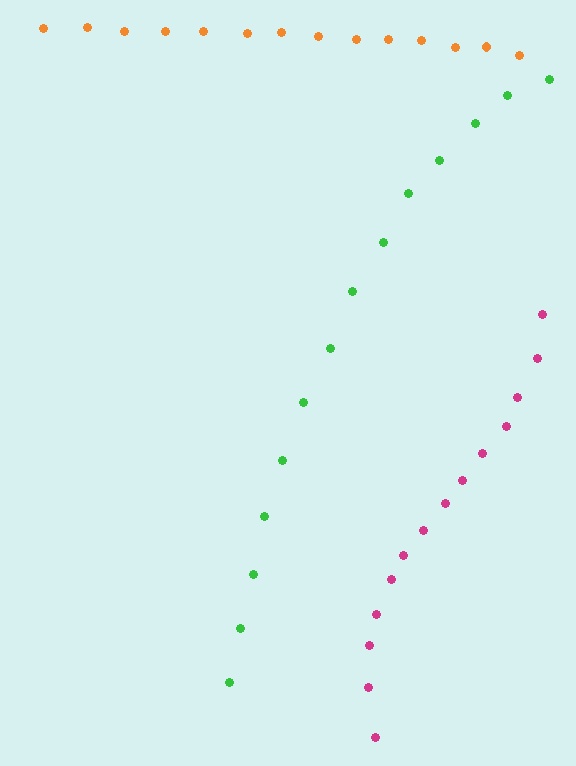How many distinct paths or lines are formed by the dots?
There are 3 distinct paths.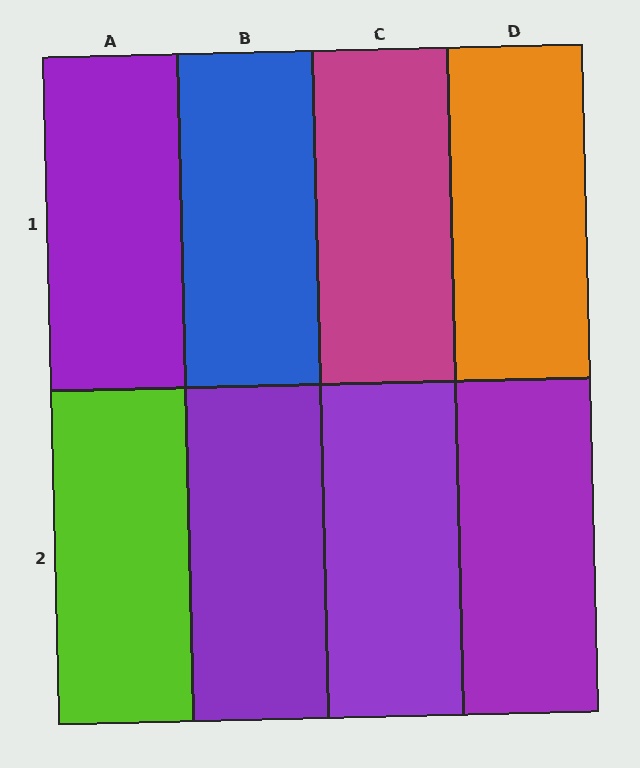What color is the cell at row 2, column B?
Purple.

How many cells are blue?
1 cell is blue.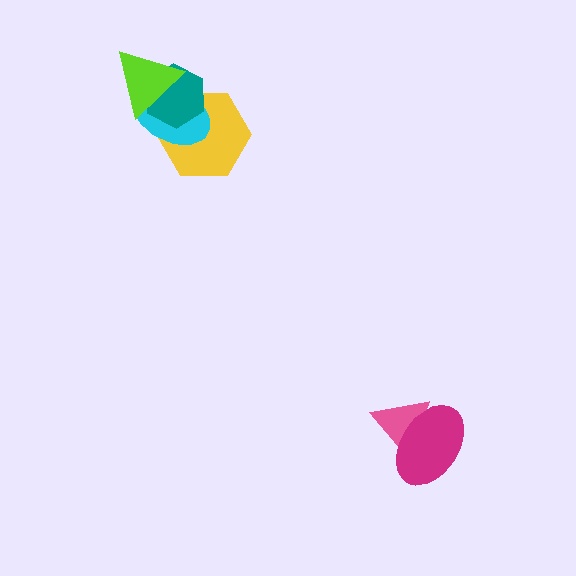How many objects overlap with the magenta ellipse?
1 object overlaps with the magenta ellipse.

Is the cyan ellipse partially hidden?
Yes, it is partially covered by another shape.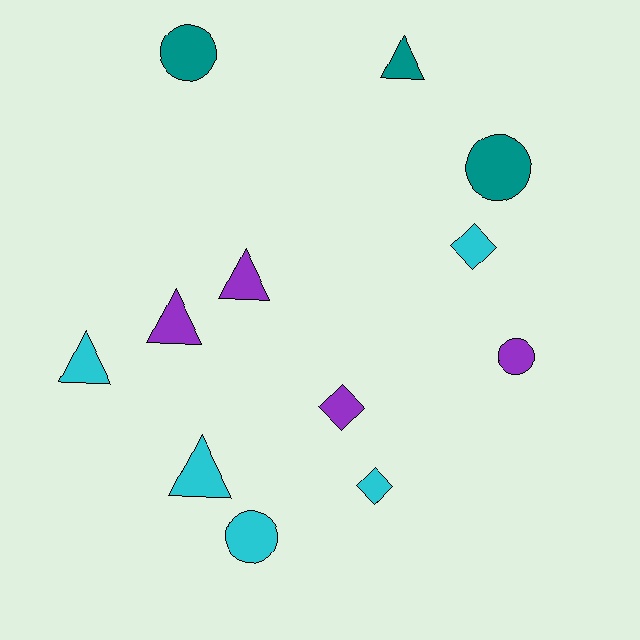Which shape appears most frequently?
Triangle, with 5 objects.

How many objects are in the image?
There are 12 objects.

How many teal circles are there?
There are 2 teal circles.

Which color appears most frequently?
Cyan, with 5 objects.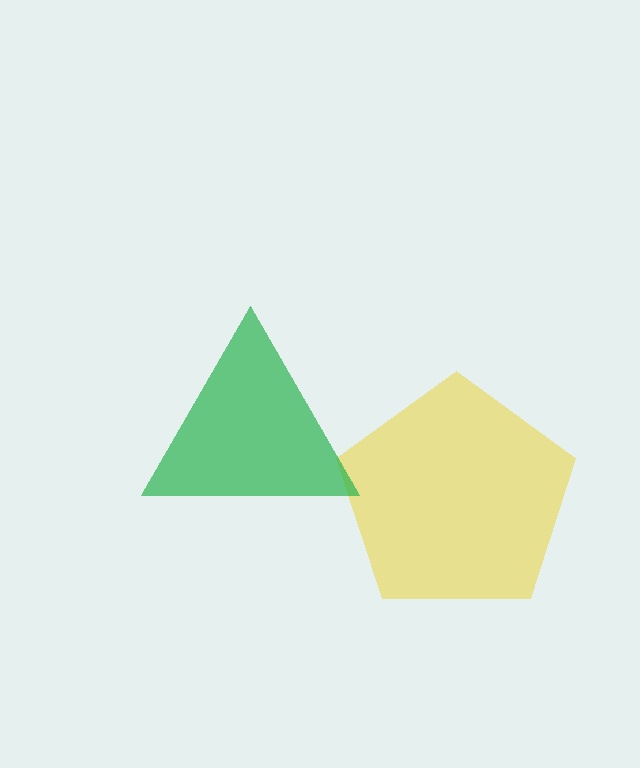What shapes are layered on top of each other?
The layered shapes are: a yellow pentagon, a green triangle.